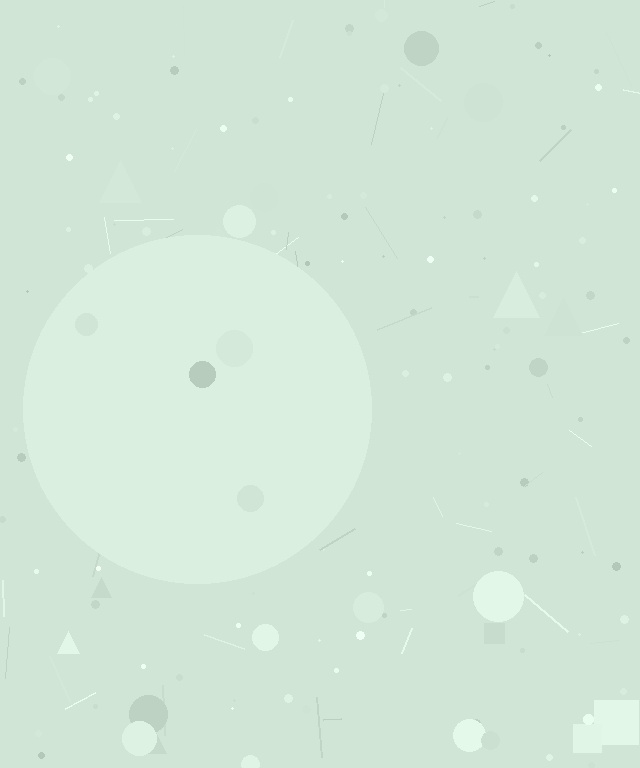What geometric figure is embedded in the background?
A circle is embedded in the background.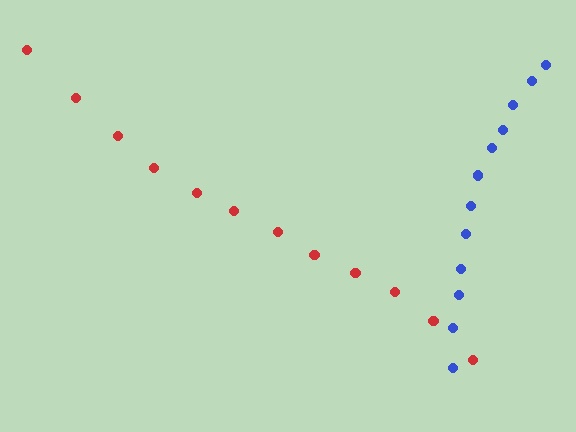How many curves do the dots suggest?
There are 2 distinct paths.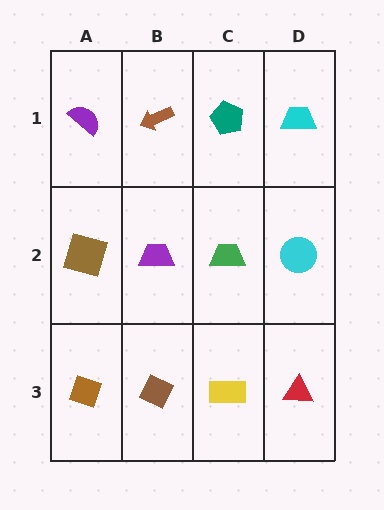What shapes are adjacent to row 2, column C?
A teal pentagon (row 1, column C), a yellow rectangle (row 3, column C), a purple trapezoid (row 2, column B), a cyan circle (row 2, column D).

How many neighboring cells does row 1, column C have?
3.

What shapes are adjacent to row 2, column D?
A cyan trapezoid (row 1, column D), a red triangle (row 3, column D), a green trapezoid (row 2, column C).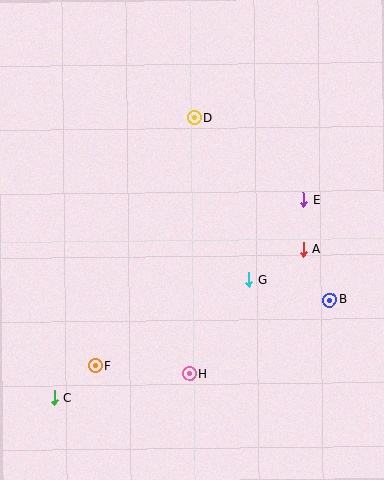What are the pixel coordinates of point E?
Point E is at (303, 200).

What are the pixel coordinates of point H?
Point H is at (190, 374).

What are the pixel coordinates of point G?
Point G is at (249, 280).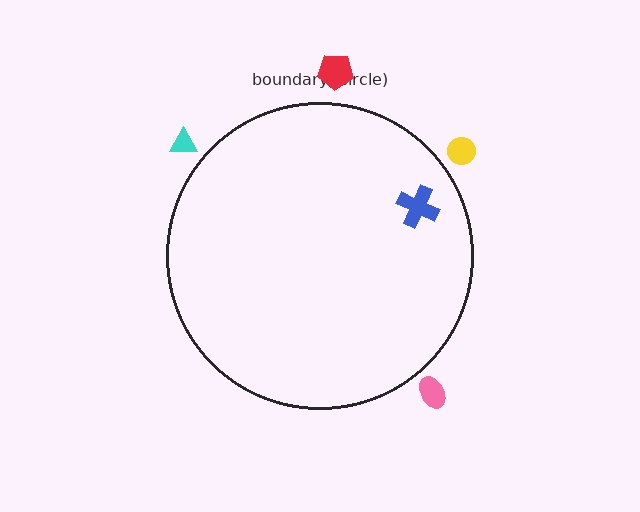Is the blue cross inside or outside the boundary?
Inside.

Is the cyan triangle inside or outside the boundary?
Outside.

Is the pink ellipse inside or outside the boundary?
Outside.